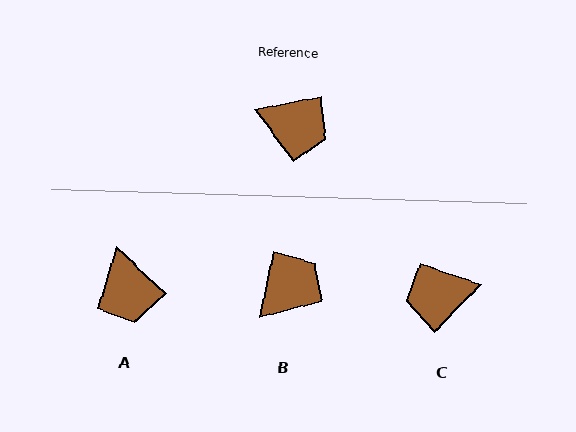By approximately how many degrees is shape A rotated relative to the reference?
Approximately 55 degrees clockwise.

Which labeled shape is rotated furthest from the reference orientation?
C, about 145 degrees away.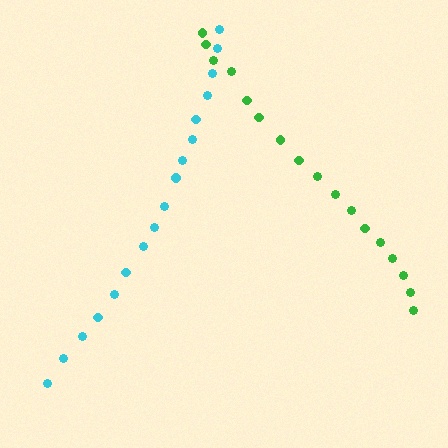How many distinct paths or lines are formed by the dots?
There are 2 distinct paths.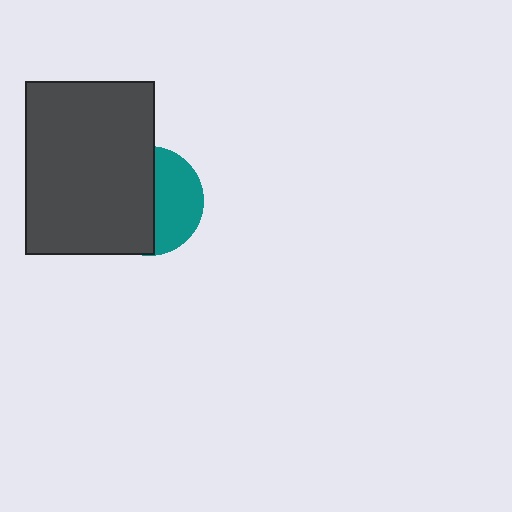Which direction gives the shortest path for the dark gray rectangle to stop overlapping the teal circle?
Moving left gives the shortest separation.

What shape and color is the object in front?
The object in front is a dark gray rectangle.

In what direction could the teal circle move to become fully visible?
The teal circle could move right. That would shift it out from behind the dark gray rectangle entirely.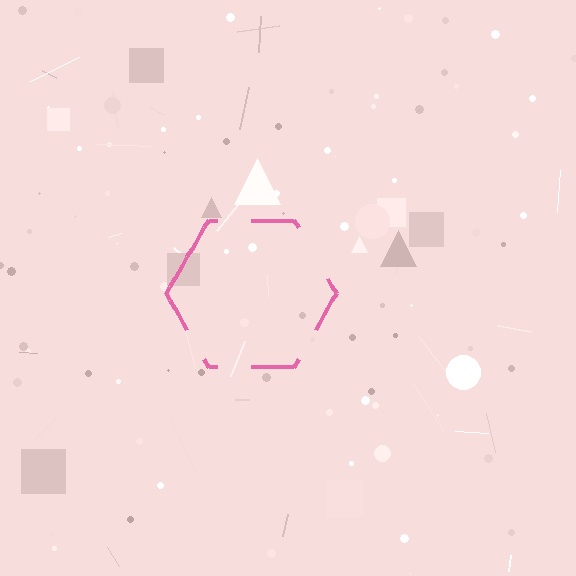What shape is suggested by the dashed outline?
The dashed outline suggests a hexagon.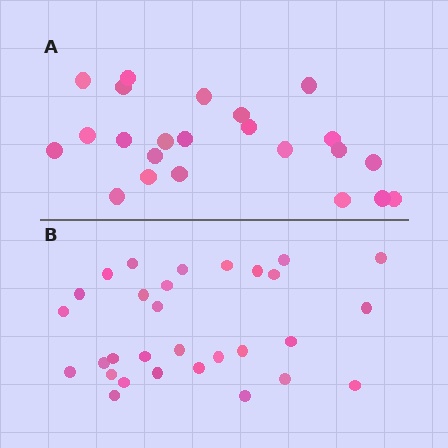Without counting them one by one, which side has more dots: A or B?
Region B (the bottom region) has more dots.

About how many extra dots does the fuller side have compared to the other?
Region B has roughly 8 or so more dots than region A.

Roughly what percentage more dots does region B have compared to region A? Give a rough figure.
About 30% more.